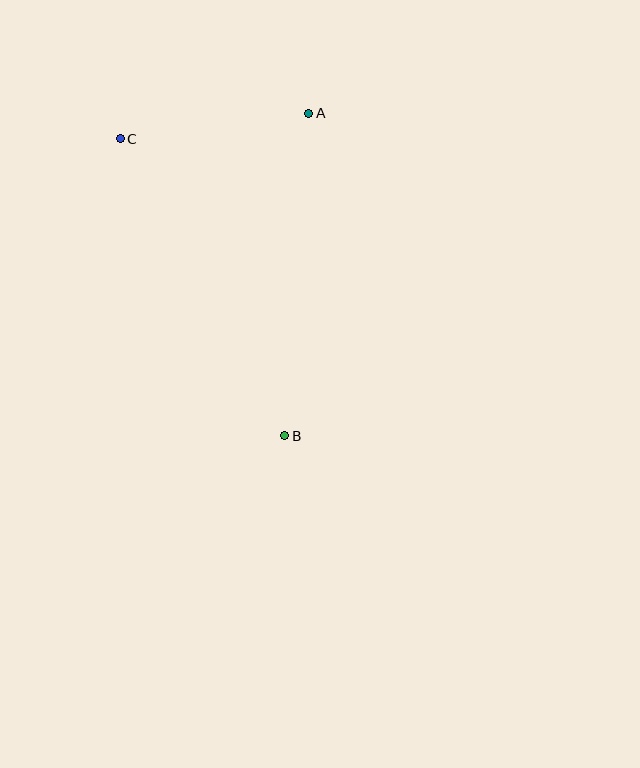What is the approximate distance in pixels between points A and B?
The distance between A and B is approximately 323 pixels.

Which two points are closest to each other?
Points A and C are closest to each other.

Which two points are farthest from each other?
Points B and C are farthest from each other.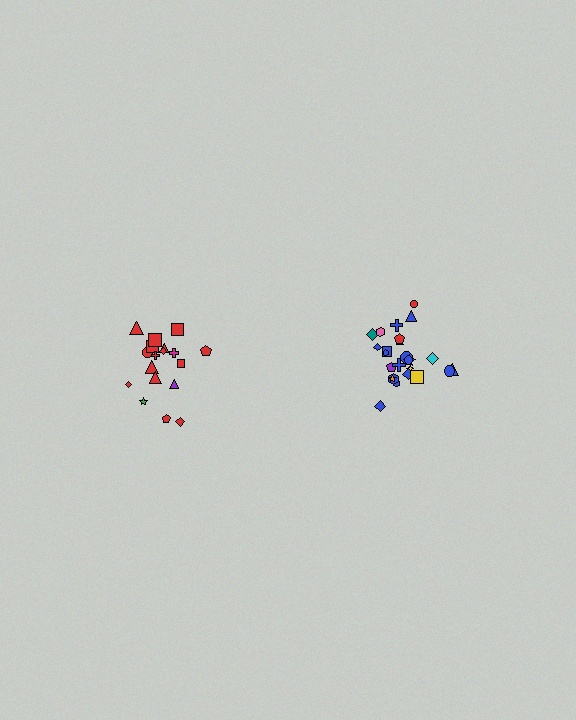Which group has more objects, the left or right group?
The right group.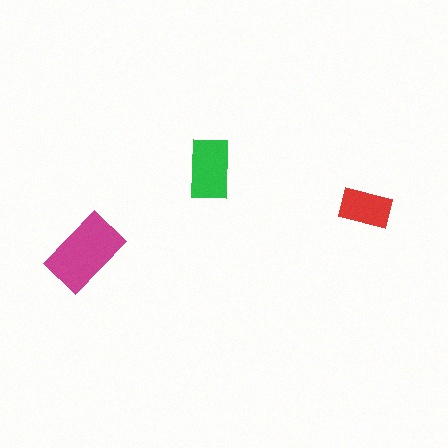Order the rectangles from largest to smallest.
the magenta one, the green one, the red one.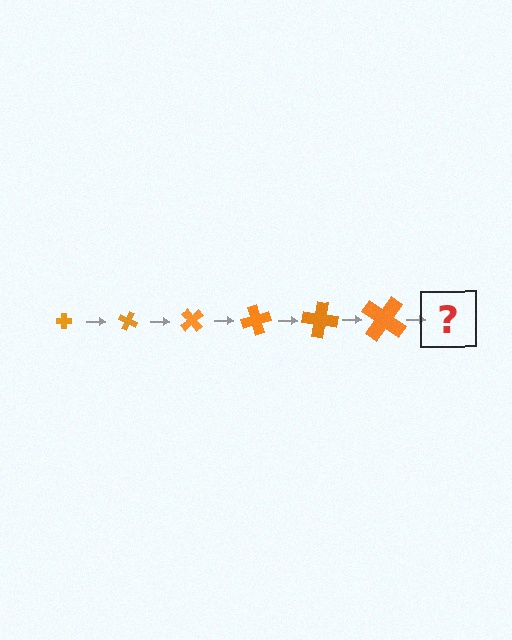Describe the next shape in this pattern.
It should be a cross, larger than the previous one and rotated 150 degrees from the start.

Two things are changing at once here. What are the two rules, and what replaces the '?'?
The two rules are that the cross grows larger each step and it rotates 25 degrees each step. The '?' should be a cross, larger than the previous one and rotated 150 degrees from the start.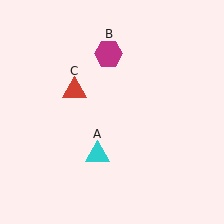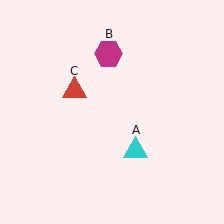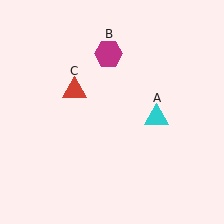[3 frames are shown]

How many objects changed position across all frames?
1 object changed position: cyan triangle (object A).